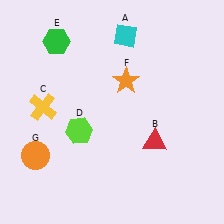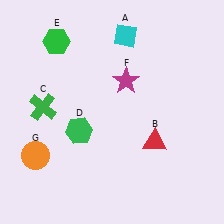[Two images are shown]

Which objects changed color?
C changed from yellow to green. D changed from lime to green. F changed from orange to magenta.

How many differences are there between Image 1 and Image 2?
There are 3 differences between the two images.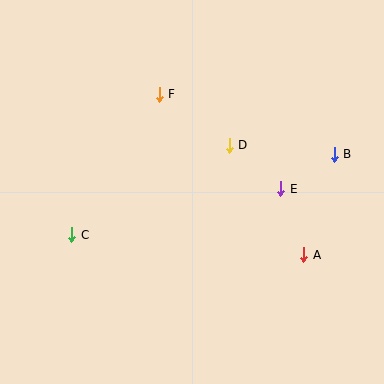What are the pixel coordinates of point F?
Point F is at (159, 94).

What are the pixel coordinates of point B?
Point B is at (334, 154).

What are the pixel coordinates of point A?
Point A is at (304, 255).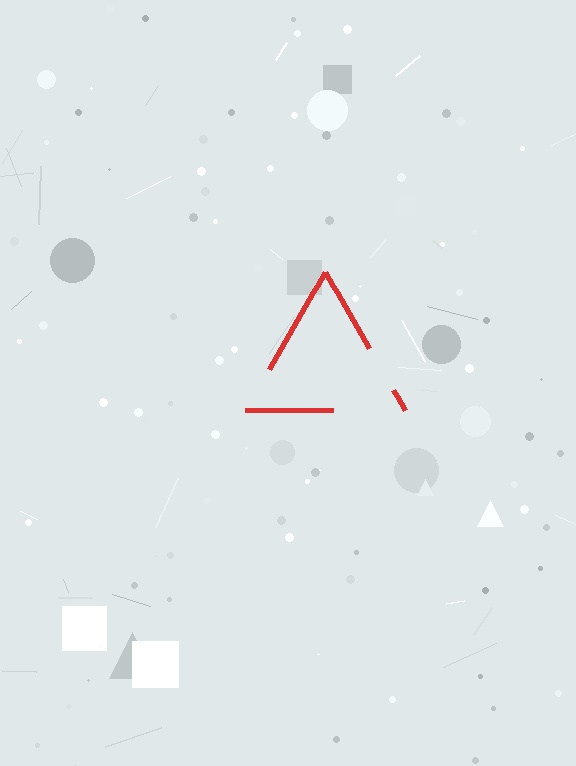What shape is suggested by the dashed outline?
The dashed outline suggests a triangle.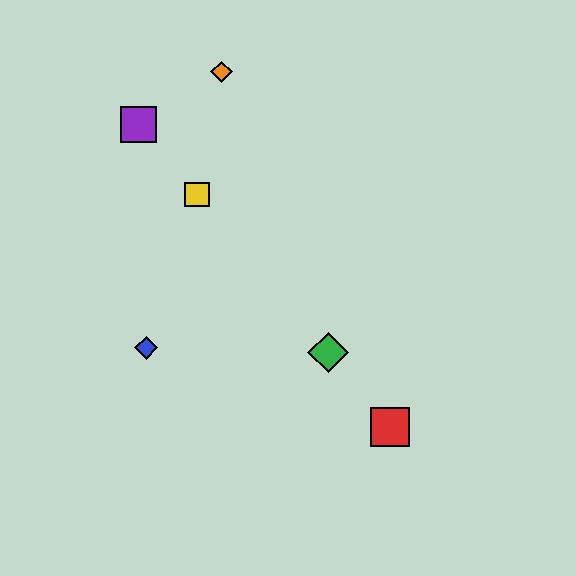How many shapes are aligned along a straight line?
4 shapes (the red square, the green diamond, the yellow square, the purple square) are aligned along a straight line.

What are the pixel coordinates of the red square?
The red square is at (390, 427).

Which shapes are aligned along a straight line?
The red square, the green diamond, the yellow square, the purple square are aligned along a straight line.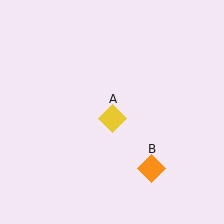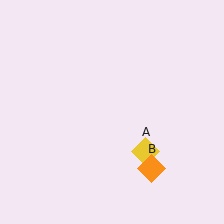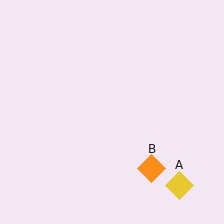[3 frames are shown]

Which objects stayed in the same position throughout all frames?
Orange diamond (object B) remained stationary.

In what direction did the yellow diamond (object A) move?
The yellow diamond (object A) moved down and to the right.